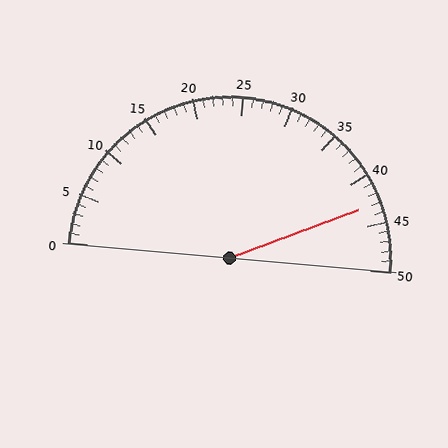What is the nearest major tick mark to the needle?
The nearest major tick mark is 45.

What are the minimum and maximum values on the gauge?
The gauge ranges from 0 to 50.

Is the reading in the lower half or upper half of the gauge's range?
The reading is in the upper half of the range (0 to 50).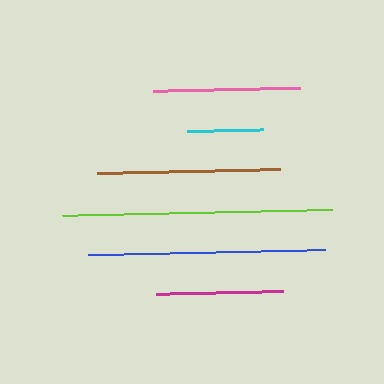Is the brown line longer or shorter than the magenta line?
The brown line is longer than the magenta line.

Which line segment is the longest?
The lime line is the longest at approximately 270 pixels.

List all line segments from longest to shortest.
From longest to shortest: lime, blue, brown, pink, magenta, cyan.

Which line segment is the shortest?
The cyan line is the shortest at approximately 77 pixels.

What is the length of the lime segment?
The lime segment is approximately 270 pixels long.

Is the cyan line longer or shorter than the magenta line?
The magenta line is longer than the cyan line.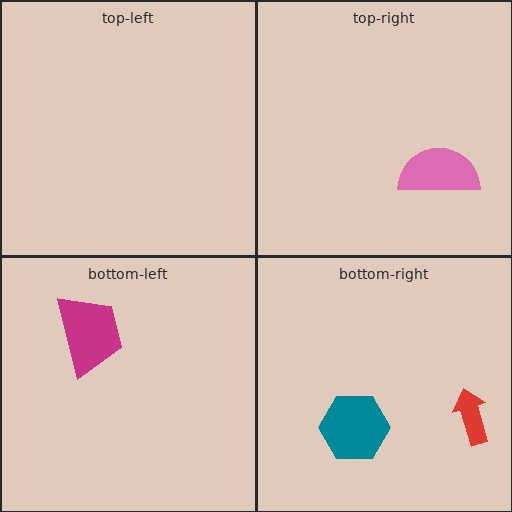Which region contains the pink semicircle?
The top-right region.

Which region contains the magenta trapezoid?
The bottom-left region.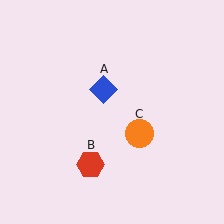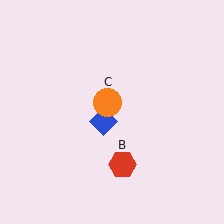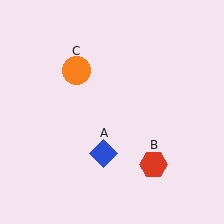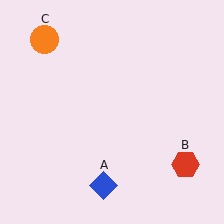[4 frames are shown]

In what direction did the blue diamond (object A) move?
The blue diamond (object A) moved down.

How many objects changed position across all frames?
3 objects changed position: blue diamond (object A), red hexagon (object B), orange circle (object C).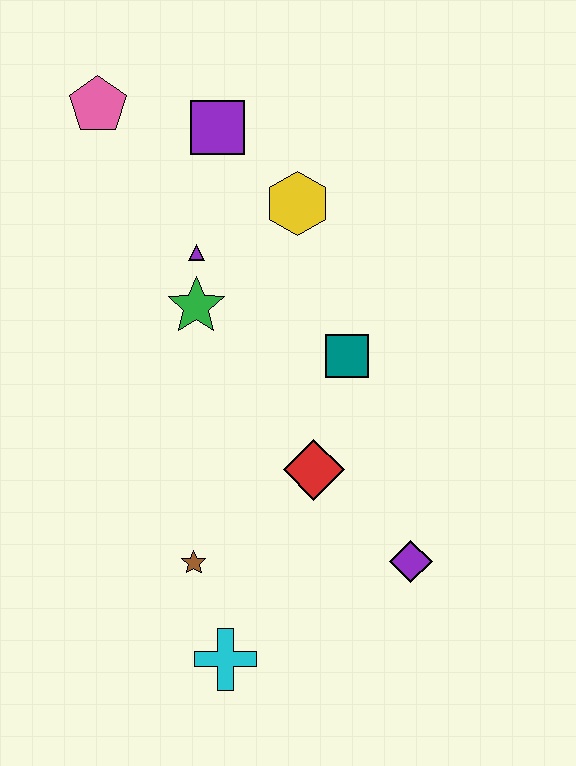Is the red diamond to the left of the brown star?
No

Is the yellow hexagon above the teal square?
Yes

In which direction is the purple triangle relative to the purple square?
The purple triangle is below the purple square.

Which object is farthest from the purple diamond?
The pink pentagon is farthest from the purple diamond.